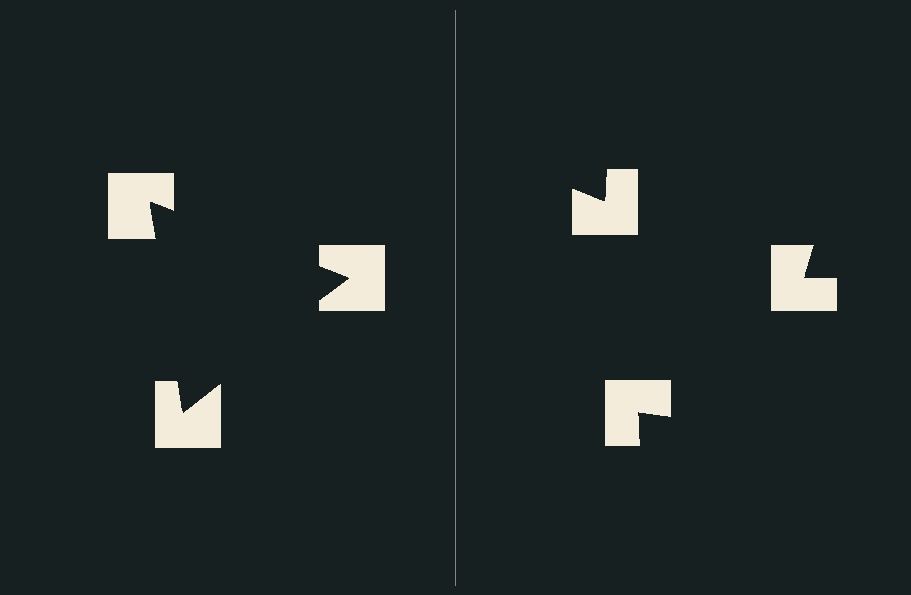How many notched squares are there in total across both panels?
6 — 3 on each side.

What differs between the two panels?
The notched squares are positioned identically on both sides; only the wedge orientations differ. On the left they align to a triangle; on the right they are misaligned.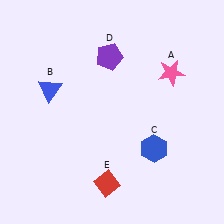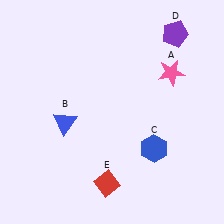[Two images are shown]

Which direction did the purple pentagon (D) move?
The purple pentagon (D) moved right.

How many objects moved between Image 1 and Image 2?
2 objects moved between the two images.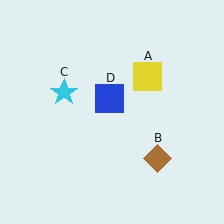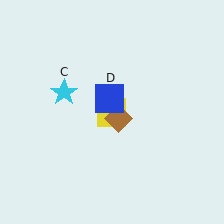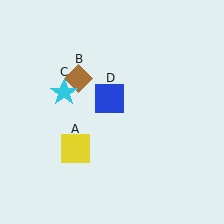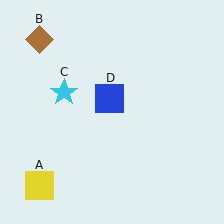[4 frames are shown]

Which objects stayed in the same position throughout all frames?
Cyan star (object C) and blue square (object D) remained stationary.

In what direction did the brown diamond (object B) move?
The brown diamond (object B) moved up and to the left.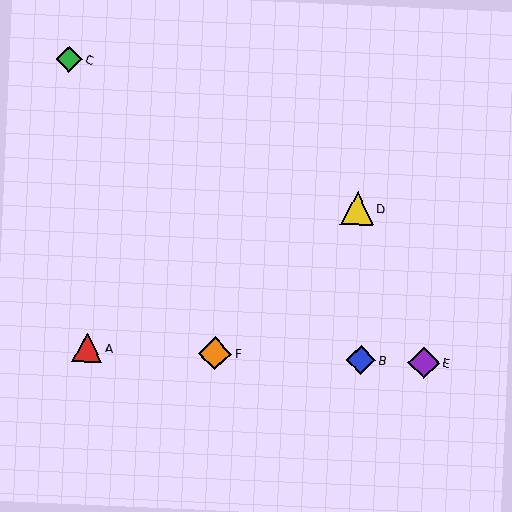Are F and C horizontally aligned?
No, F is at y≈353 and C is at y≈59.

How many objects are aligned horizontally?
4 objects (A, B, E, F) are aligned horizontally.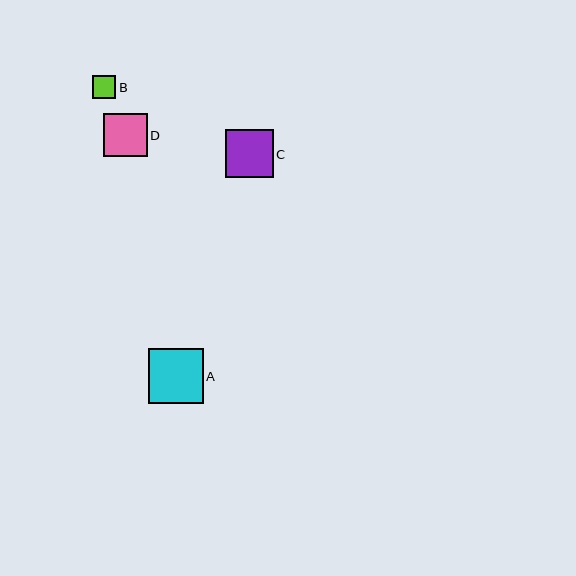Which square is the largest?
Square A is the largest with a size of approximately 55 pixels.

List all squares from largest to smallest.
From largest to smallest: A, C, D, B.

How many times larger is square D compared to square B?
Square D is approximately 1.9 times the size of square B.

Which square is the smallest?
Square B is the smallest with a size of approximately 23 pixels.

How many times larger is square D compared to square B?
Square D is approximately 1.9 times the size of square B.